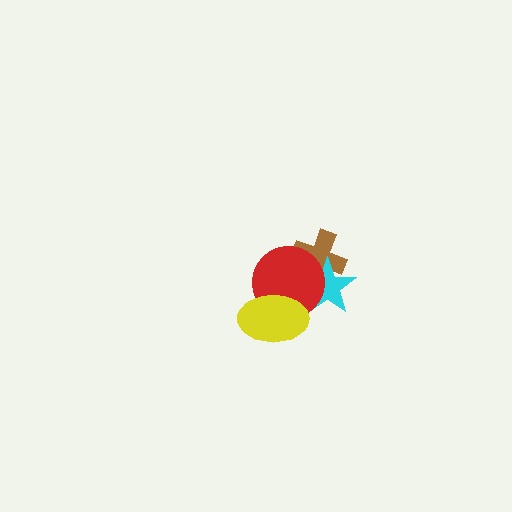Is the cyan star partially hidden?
Yes, it is partially covered by another shape.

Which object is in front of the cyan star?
The red circle is in front of the cyan star.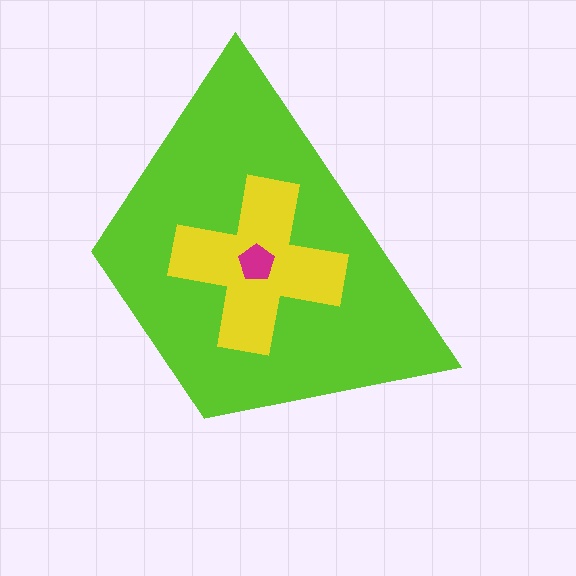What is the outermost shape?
The lime trapezoid.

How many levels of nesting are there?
3.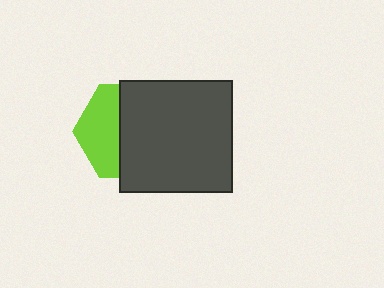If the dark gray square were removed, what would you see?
You would see the complete lime hexagon.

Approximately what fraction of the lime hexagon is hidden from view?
Roughly 58% of the lime hexagon is hidden behind the dark gray square.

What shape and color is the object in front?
The object in front is a dark gray square.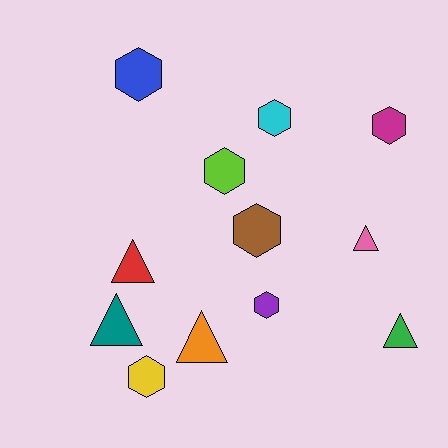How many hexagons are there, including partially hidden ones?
There are 7 hexagons.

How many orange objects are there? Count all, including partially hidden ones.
There is 1 orange object.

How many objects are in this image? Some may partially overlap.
There are 12 objects.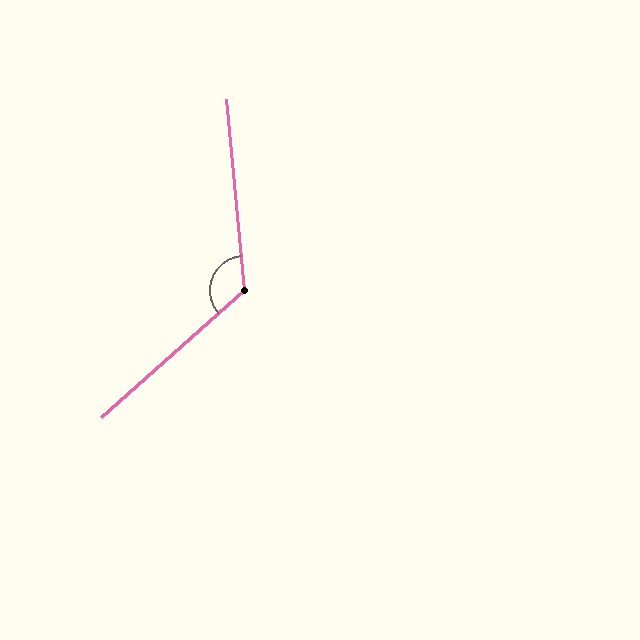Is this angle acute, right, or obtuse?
It is obtuse.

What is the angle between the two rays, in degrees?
Approximately 126 degrees.